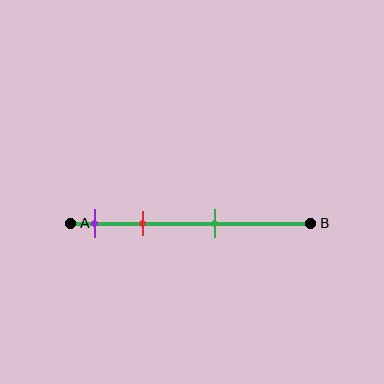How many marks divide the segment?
There are 3 marks dividing the segment.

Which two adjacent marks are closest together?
The purple and red marks are the closest adjacent pair.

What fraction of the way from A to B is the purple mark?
The purple mark is approximately 10% (0.1) of the way from A to B.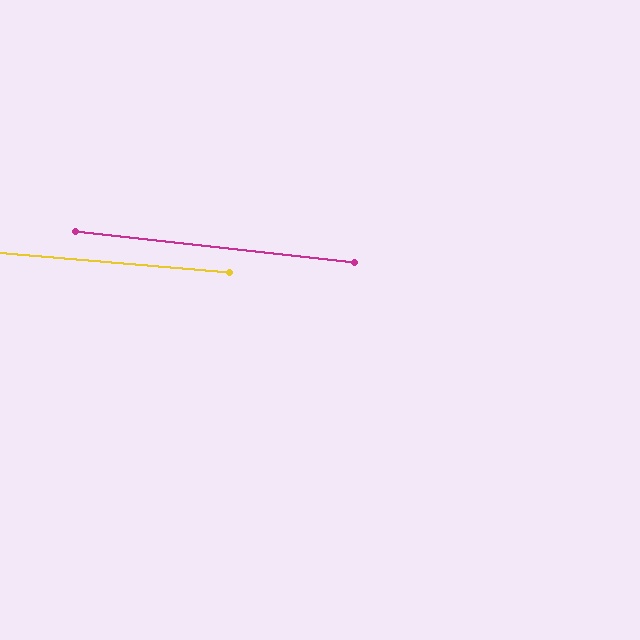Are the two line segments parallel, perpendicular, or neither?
Parallel — their directions differ by only 1.4°.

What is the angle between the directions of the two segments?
Approximately 1 degree.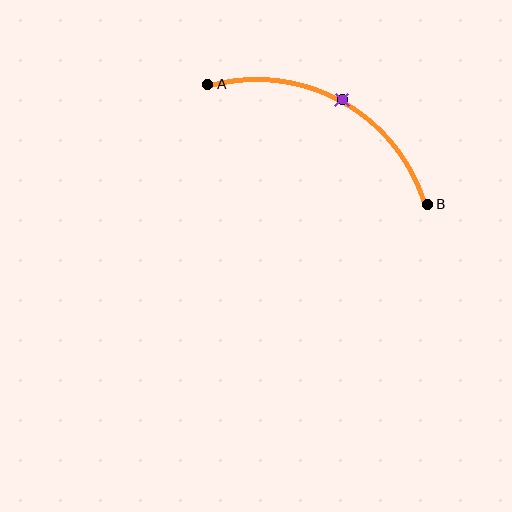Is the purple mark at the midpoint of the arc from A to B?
Yes. The purple mark lies on the arc at equal arc-length from both A and B — it is the arc midpoint.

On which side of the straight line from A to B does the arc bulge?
The arc bulges above the straight line connecting A and B.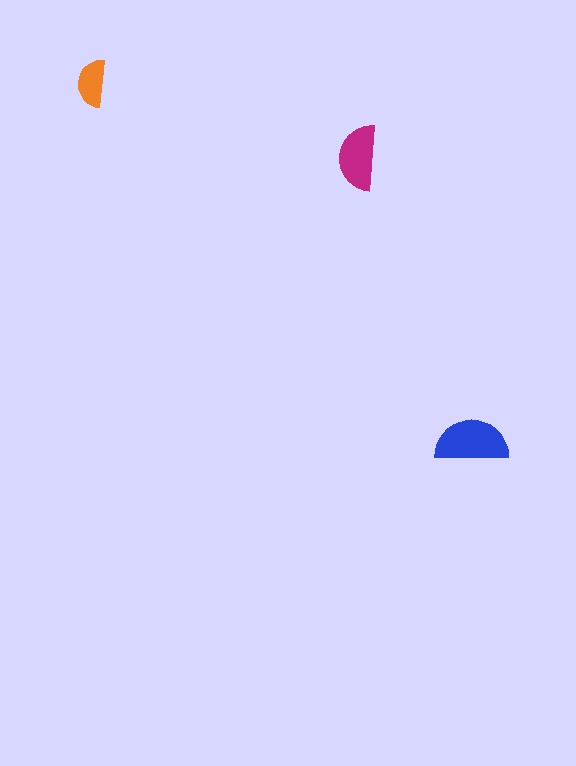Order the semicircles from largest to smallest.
the blue one, the magenta one, the orange one.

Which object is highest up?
The orange semicircle is topmost.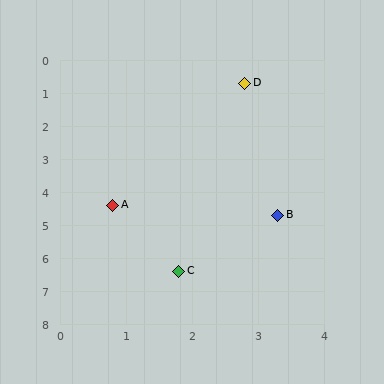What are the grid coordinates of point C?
Point C is at approximately (1.8, 6.4).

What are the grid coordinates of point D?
Point D is at approximately (2.8, 0.7).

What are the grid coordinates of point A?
Point A is at approximately (0.8, 4.4).